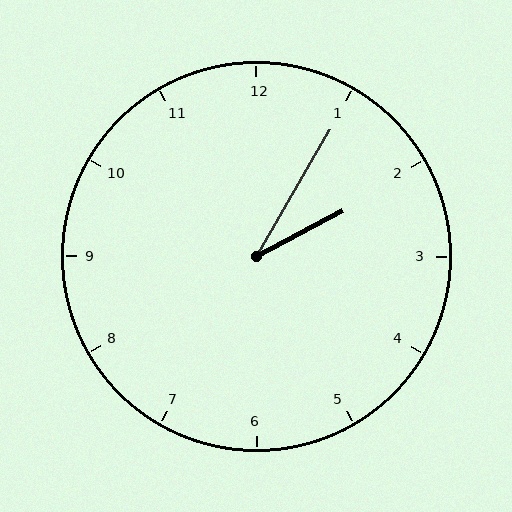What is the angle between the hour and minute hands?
Approximately 32 degrees.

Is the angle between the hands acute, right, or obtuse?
It is acute.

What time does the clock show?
2:05.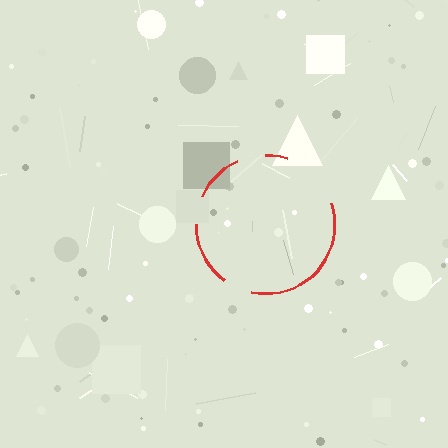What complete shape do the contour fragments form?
The contour fragments form a circle.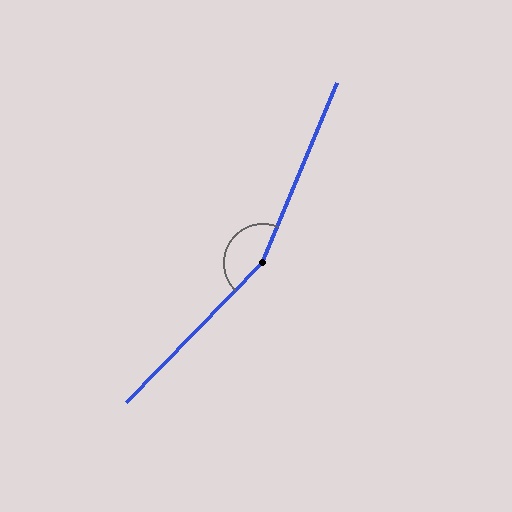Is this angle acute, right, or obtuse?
It is obtuse.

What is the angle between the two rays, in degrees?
Approximately 158 degrees.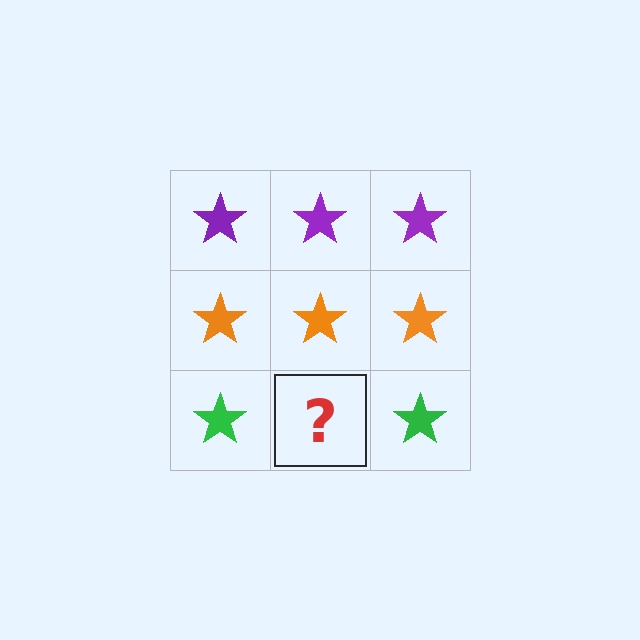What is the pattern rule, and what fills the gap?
The rule is that each row has a consistent color. The gap should be filled with a green star.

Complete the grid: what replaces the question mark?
The question mark should be replaced with a green star.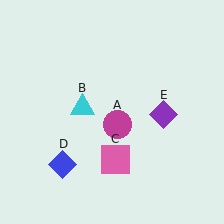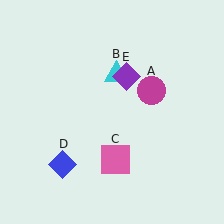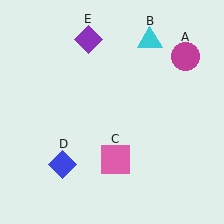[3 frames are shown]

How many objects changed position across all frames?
3 objects changed position: magenta circle (object A), cyan triangle (object B), purple diamond (object E).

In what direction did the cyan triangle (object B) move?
The cyan triangle (object B) moved up and to the right.